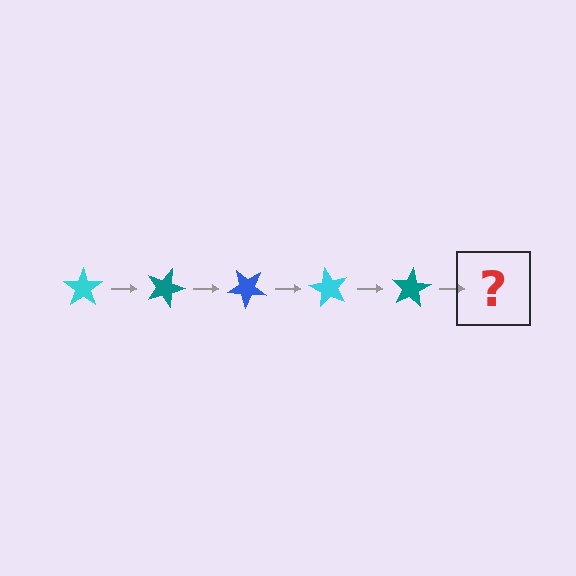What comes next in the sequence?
The next element should be a blue star, rotated 100 degrees from the start.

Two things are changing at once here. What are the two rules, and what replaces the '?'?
The two rules are that it rotates 20 degrees each step and the color cycles through cyan, teal, and blue. The '?' should be a blue star, rotated 100 degrees from the start.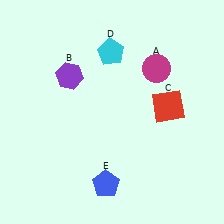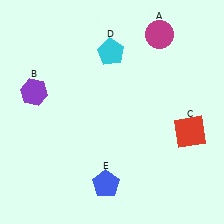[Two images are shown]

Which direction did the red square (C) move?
The red square (C) moved down.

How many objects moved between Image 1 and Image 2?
3 objects moved between the two images.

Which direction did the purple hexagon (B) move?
The purple hexagon (B) moved left.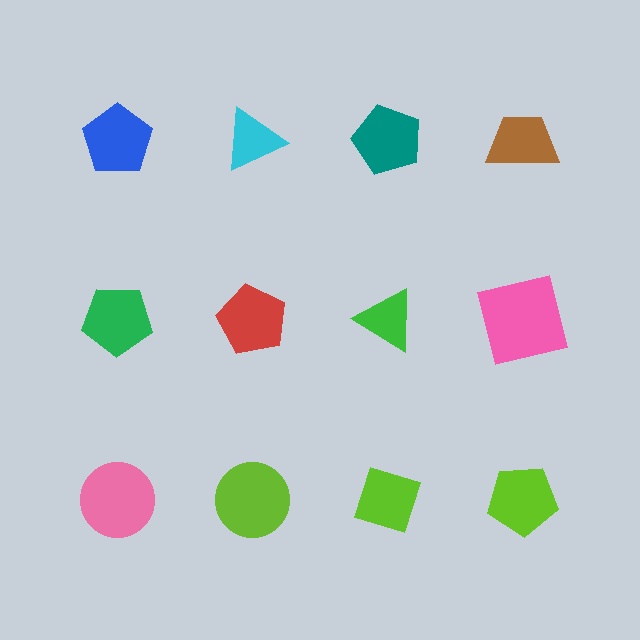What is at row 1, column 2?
A cyan triangle.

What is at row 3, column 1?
A pink circle.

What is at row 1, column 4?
A brown trapezoid.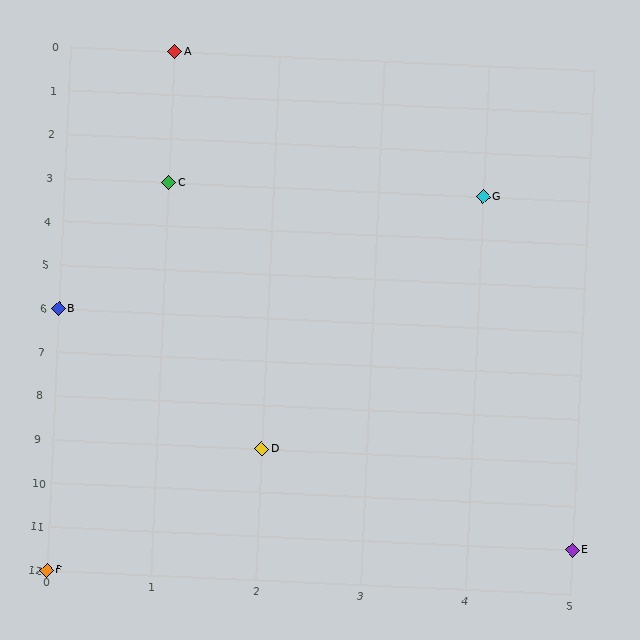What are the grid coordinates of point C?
Point C is at grid coordinates (1, 3).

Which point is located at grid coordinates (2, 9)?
Point D is at (2, 9).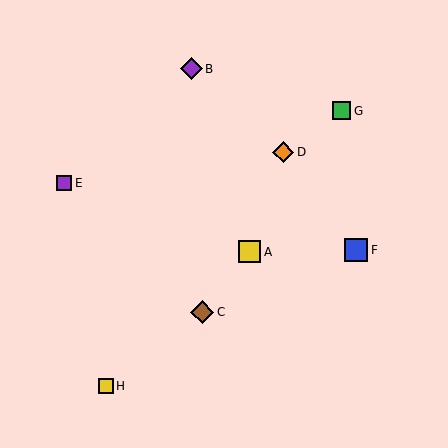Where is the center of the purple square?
The center of the purple square is at (64, 183).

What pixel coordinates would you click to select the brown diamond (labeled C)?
Click at (202, 312) to select the brown diamond C.